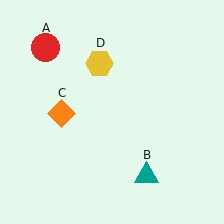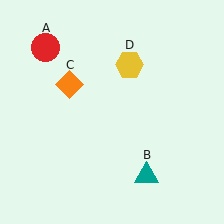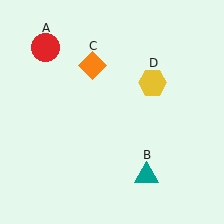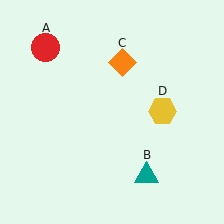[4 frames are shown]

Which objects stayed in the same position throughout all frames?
Red circle (object A) and teal triangle (object B) remained stationary.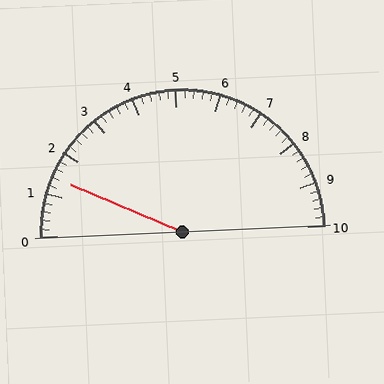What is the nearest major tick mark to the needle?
The nearest major tick mark is 1.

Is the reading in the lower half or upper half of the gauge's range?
The reading is in the lower half of the range (0 to 10).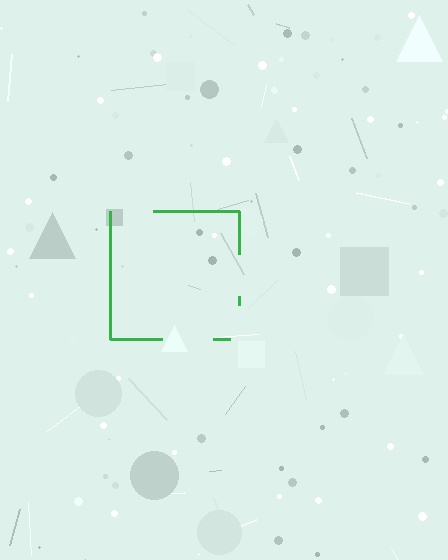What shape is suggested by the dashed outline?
The dashed outline suggests a square.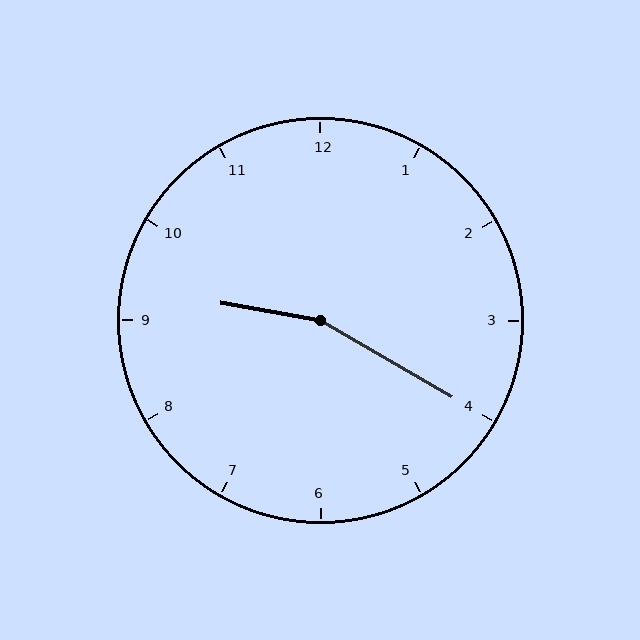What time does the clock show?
9:20.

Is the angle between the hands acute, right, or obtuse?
It is obtuse.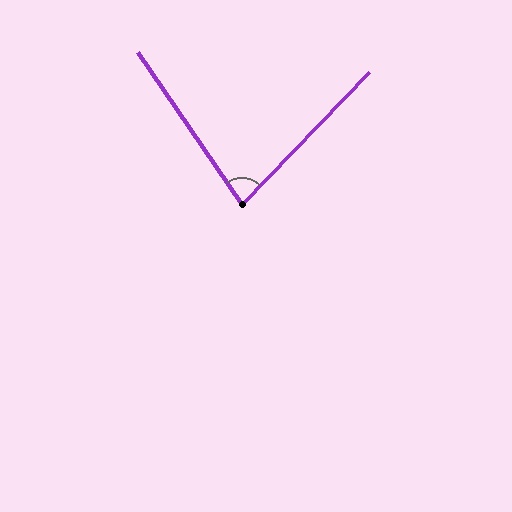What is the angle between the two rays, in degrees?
Approximately 79 degrees.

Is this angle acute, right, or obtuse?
It is acute.